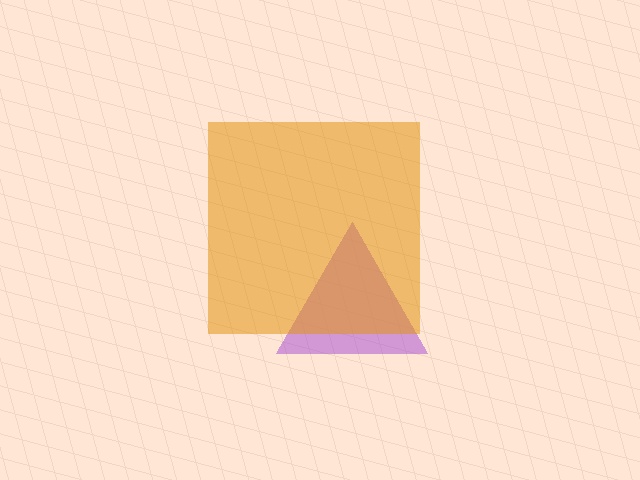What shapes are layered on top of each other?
The layered shapes are: a purple triangle, an orange square.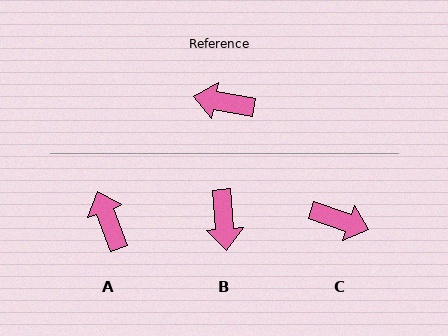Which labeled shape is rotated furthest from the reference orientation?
C, about 171 degrees away.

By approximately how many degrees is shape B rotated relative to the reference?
Approximately 105 degrees counter-clockwise.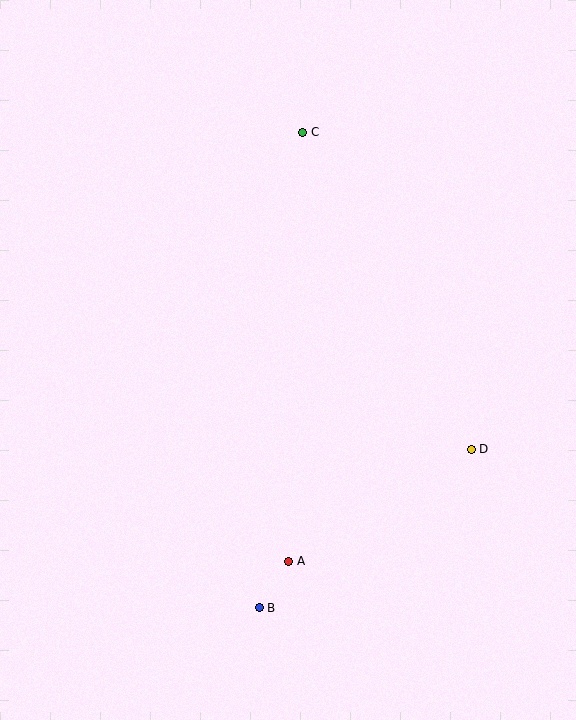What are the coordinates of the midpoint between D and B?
The midpoint between D and B is at (365, 528).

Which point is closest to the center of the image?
Point A at (289, 561) is closest to the center.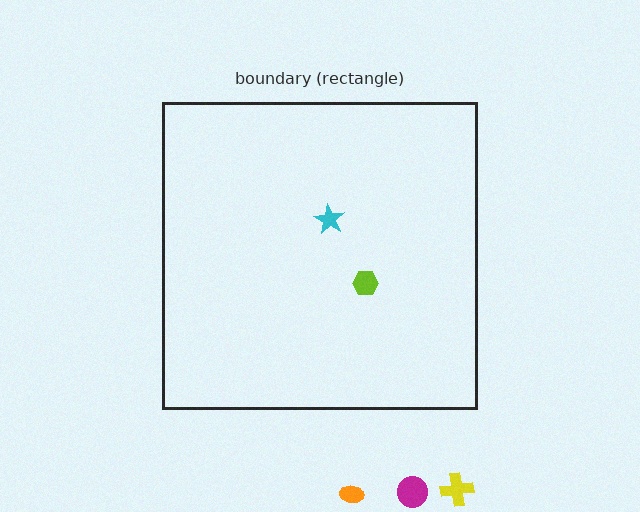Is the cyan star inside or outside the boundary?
Inside.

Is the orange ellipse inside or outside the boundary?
Outside.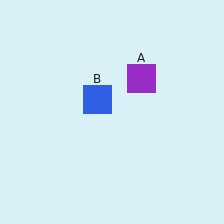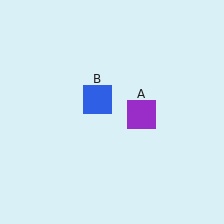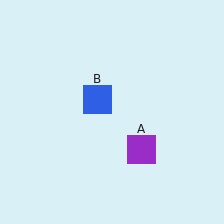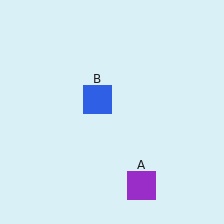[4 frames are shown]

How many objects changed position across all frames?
1 object changed position: purple square (object A).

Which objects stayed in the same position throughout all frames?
Blue square (object B) remained stationary.